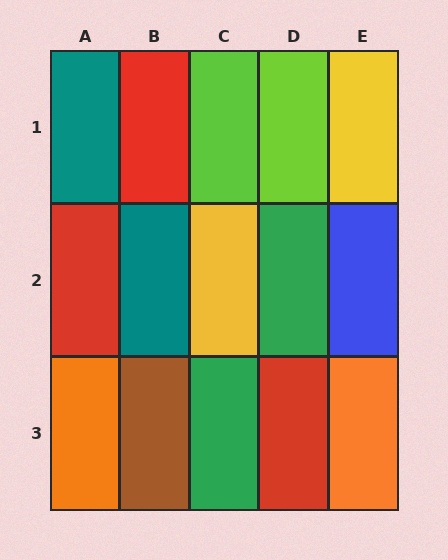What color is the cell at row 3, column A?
Orange.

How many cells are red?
3 cells are red.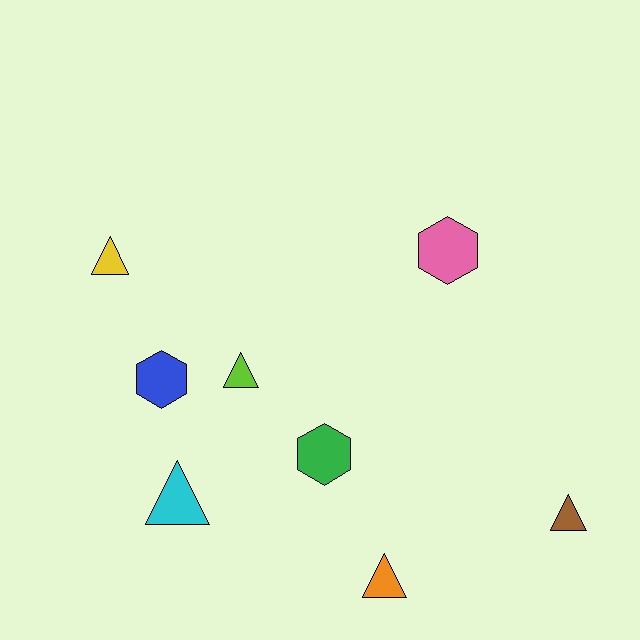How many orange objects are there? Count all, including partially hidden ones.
There is 1 orange object.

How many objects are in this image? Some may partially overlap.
There are 8 objects.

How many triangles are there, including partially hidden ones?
There are 5 triangles.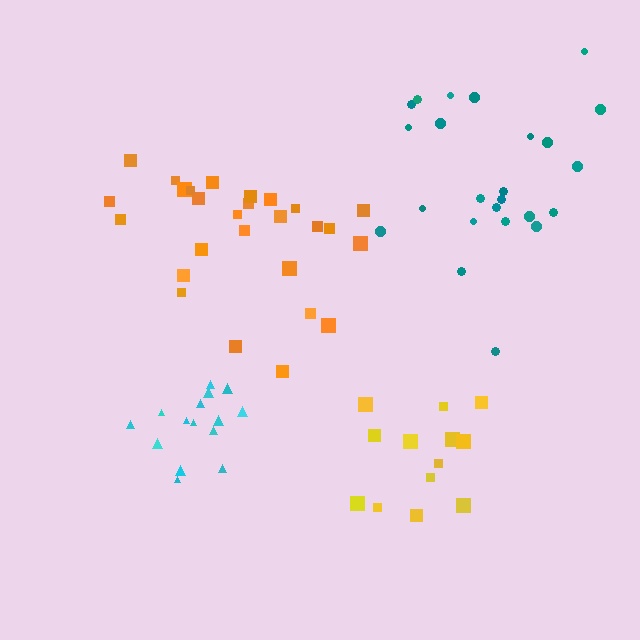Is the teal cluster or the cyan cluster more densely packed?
Cyan.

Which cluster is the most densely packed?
Cyan.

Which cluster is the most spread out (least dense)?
Teal.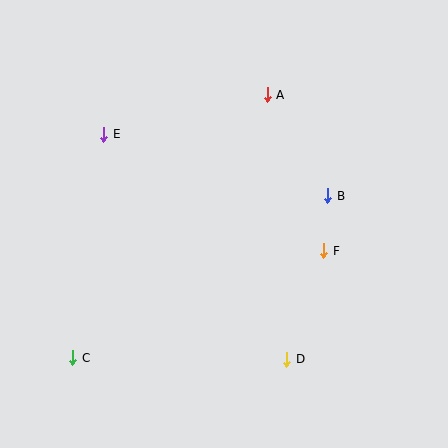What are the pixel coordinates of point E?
Point E is at (104, 134).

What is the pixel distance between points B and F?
The distance between B and F is 55 pixels.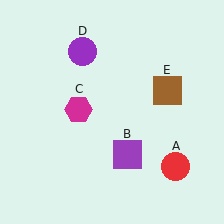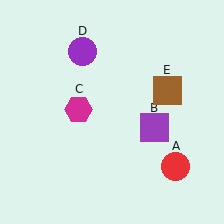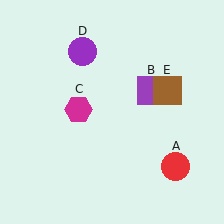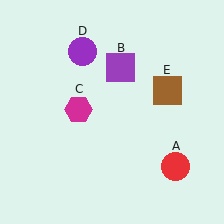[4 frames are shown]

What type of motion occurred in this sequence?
The purple square (object B) rotated counterclockwise around the center of the scene.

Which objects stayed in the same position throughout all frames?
Red circle (object A) and magenta hexagon (object C) and purple circle (object D) and brown square (object E) remained stationary.